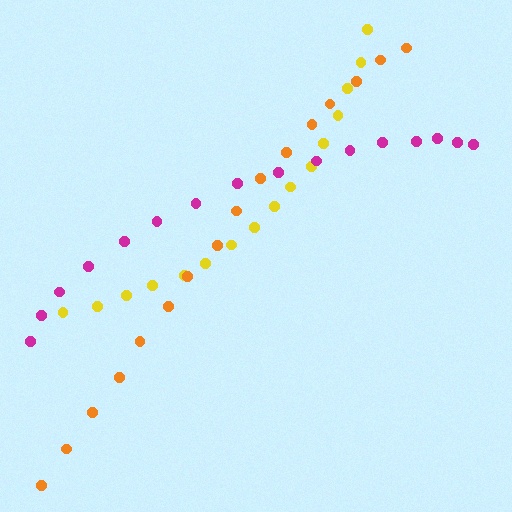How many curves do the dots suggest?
There are 3 distinct paths.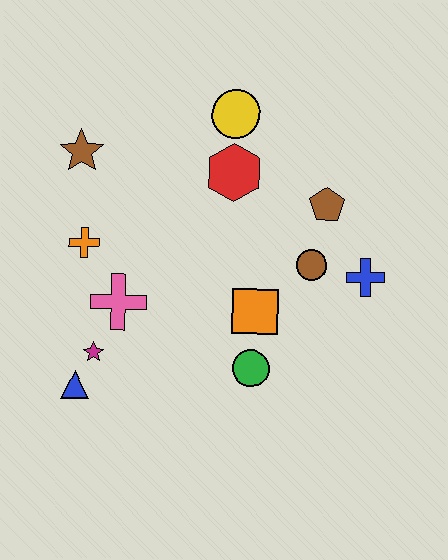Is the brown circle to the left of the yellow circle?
No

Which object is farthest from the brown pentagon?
The blue triangle is farthest from the brown pentagon.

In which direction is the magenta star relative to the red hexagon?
The magenta star is below the red hexagon.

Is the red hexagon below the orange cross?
No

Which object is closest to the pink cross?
The magenta star is closest to the pink cross.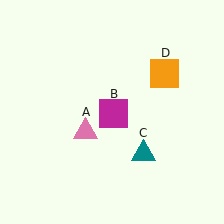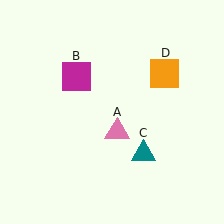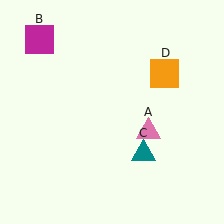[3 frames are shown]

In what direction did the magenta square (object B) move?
The magenta square (object B) moved up and to the left.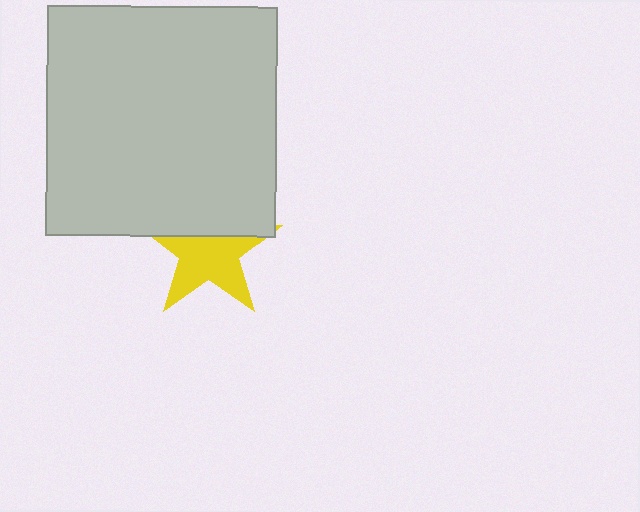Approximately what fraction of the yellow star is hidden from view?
Roughly 36% of the yellow star is hidden behind the light gray square.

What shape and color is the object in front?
The object in front is a light gray square.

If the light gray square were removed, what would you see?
You would see the complete yellow star.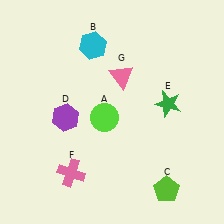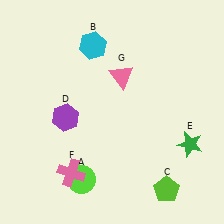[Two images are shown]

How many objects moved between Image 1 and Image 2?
2 objects moved between the two images.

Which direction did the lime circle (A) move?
The lime circle (A) moved down.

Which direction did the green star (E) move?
The green star (E) moved down.